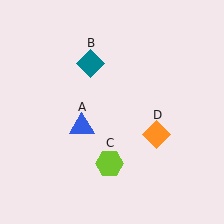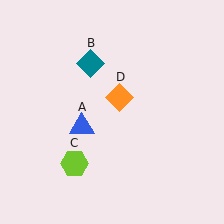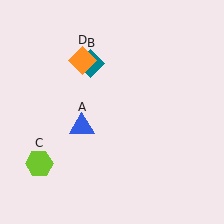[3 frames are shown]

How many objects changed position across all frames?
2 objects changed position: lime hexagon (object C), orange diamond (object D).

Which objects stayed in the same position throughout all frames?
Blue triangle (object A) and teal diamond (object B) remained stationary.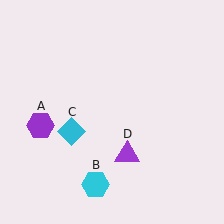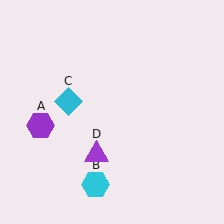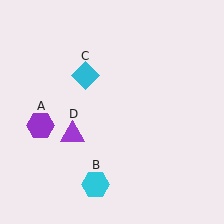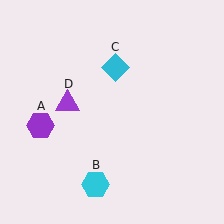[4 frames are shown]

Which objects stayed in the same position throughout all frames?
Purple hexagon (object A) and cyan hexagon (object B) remained stationary.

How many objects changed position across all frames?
2 objects changed position: cyan diamond (object C), purple triangle (object D).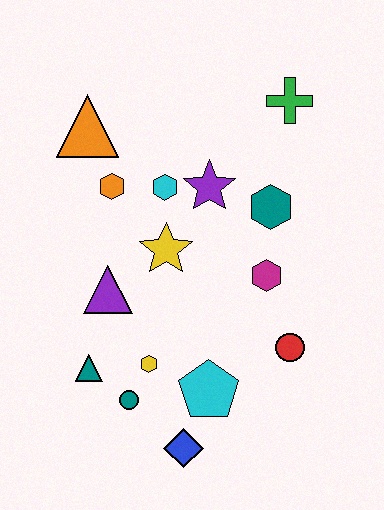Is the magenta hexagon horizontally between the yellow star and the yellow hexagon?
No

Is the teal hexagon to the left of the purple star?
No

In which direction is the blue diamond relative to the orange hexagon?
The blue diamond is below the orange hexagon.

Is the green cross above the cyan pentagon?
Yes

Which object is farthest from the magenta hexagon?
The orange triangle is farthest from the magenta hexagon.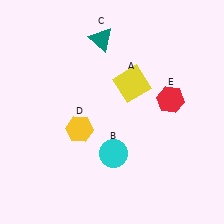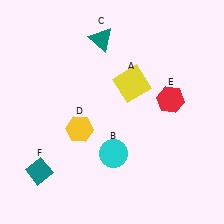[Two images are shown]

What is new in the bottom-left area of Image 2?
A teal diamond (F) was added in the bottom-left area of Image 2.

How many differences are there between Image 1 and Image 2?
There is 1 difference between the two images.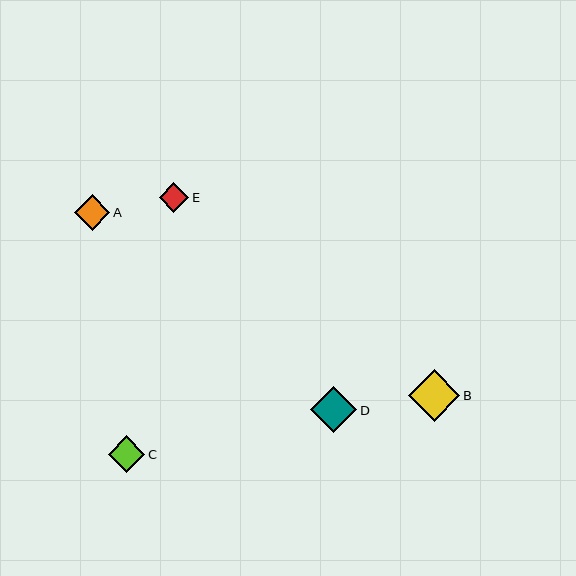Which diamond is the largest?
Diamond B is the largest with a size of approximately 51 pixels.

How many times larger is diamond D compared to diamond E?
Diamond D is approximately 1.6 times the size of diamond E.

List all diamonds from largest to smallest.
From largest to smallest: B, D, C, A, E.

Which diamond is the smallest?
Diamond E is the smallest with a size of approximately 30 pixels.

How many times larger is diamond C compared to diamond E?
Diamond C is approximately 1.2 times the size of diamond E.